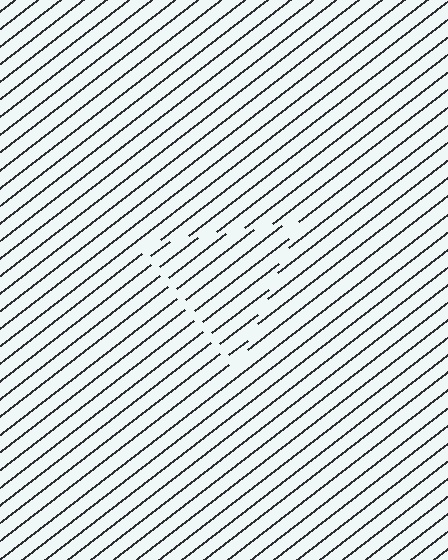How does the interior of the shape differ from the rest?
The interior of the shape contains the same grating, shifted by half a period — the contour is defined by the phase discontinuity where line-ends from the inner and outer gratings abut.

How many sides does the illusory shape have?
3 sides — the line-ends trace a triangle.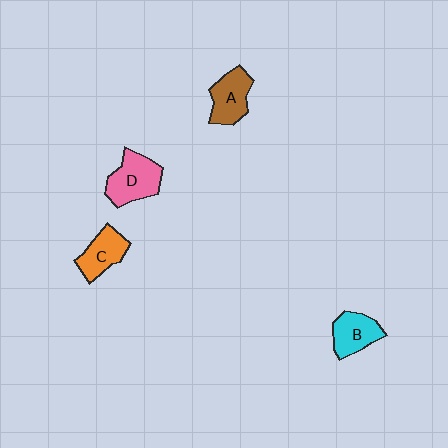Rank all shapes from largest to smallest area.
From largest to smallest: D (pink), A (brown), B (cyan), C (orange).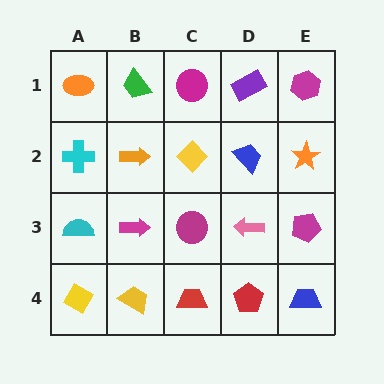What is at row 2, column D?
A blue trapezoid.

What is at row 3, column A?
A cyan semicircle.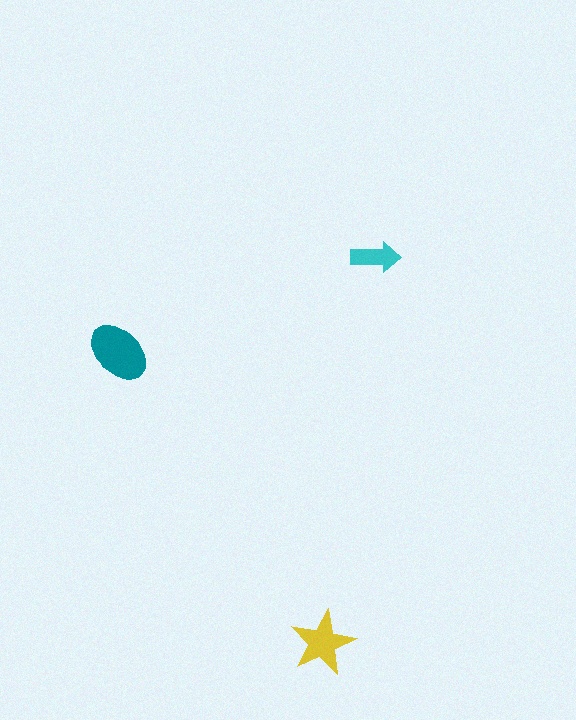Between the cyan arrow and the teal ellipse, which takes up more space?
The teal ellipse.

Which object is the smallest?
The cyan arrow.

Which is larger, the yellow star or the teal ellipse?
The teal ellipse.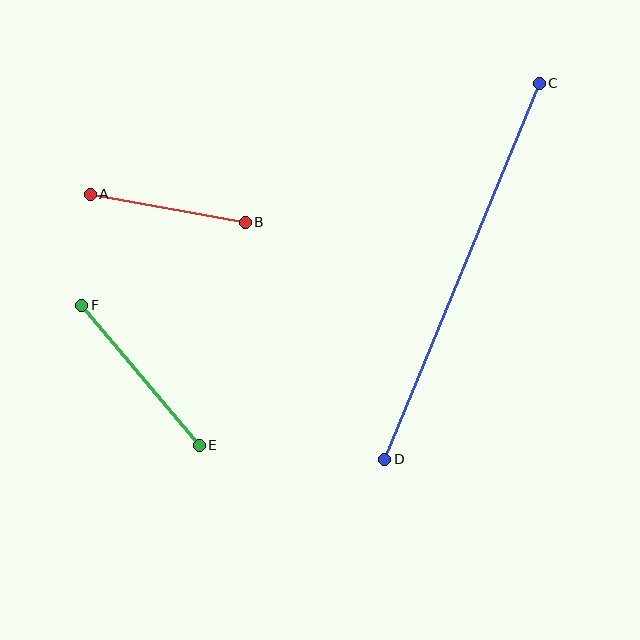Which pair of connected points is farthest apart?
Points C and D are farthest apart.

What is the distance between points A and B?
The distance is approximately 157 pixels.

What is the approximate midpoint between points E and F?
The midpoint is at approximately (140, 375) pixels.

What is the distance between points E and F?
The distance is approximately 183 pixels.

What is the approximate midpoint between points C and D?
The midpoint is at approximately (462, 271) pixels.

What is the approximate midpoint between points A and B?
The midpoint is at approximately (168, 208) pixels.